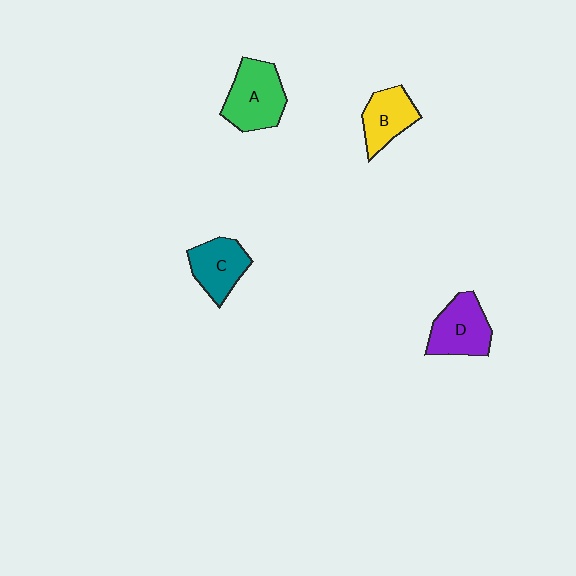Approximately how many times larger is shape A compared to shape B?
Approximately 1.4 times.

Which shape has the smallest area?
Shape B (yellow).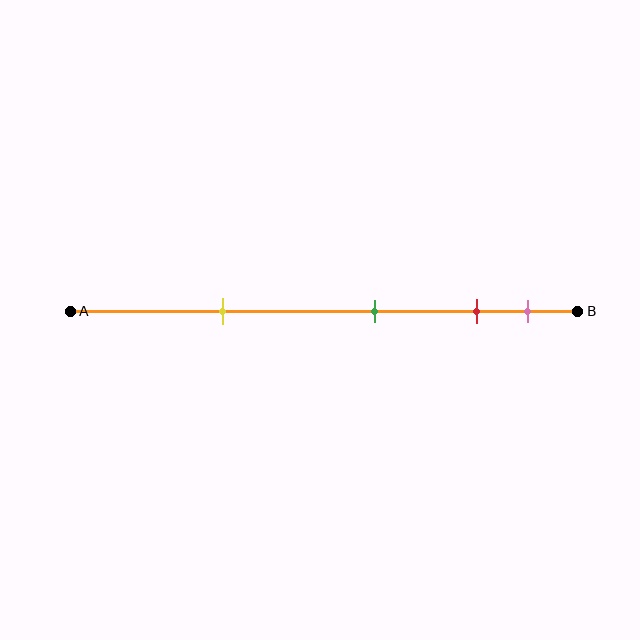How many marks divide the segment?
There are 4 marks dividing the segment.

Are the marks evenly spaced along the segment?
No, the marks are not evenly spaced.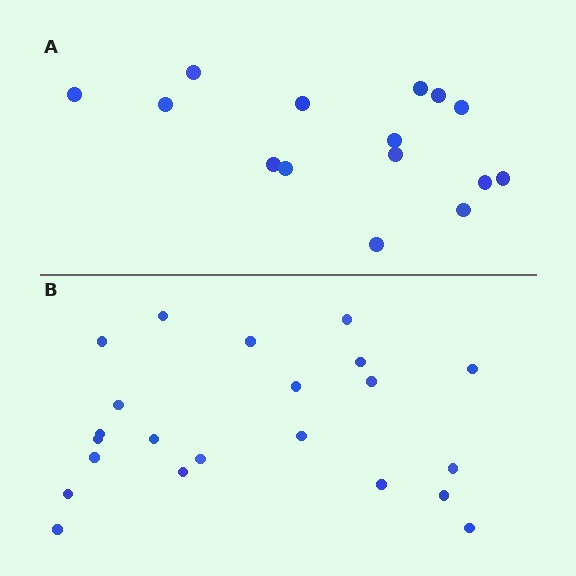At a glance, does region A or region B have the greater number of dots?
Region B (the bottom region) has more dots.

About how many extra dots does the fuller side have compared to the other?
Region B has roughly 8 or so more dots than region A.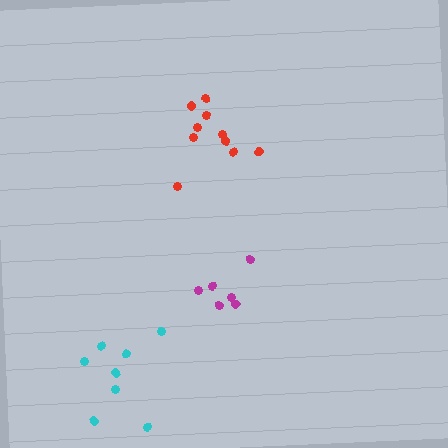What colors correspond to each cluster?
The clusters are colored: red, cyan, magenta.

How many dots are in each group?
Group 1: 10 dots, Group 2: 8 dots, Group 3: 6 dots (24 total).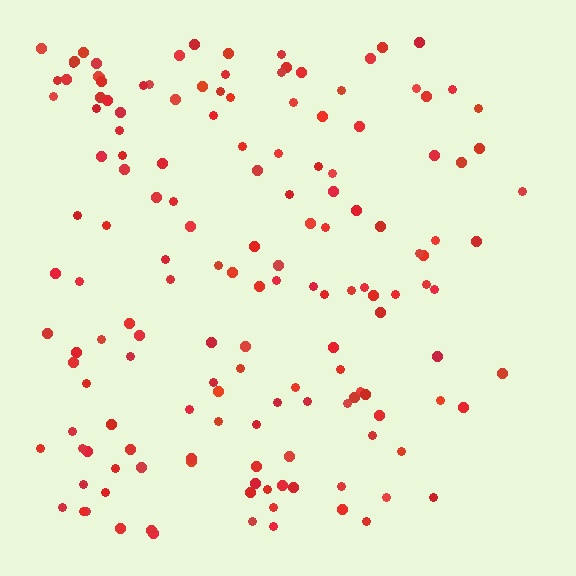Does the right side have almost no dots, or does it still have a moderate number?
Still a moderate number, just noticeably fewer than the left.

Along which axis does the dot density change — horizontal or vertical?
Horizontal.